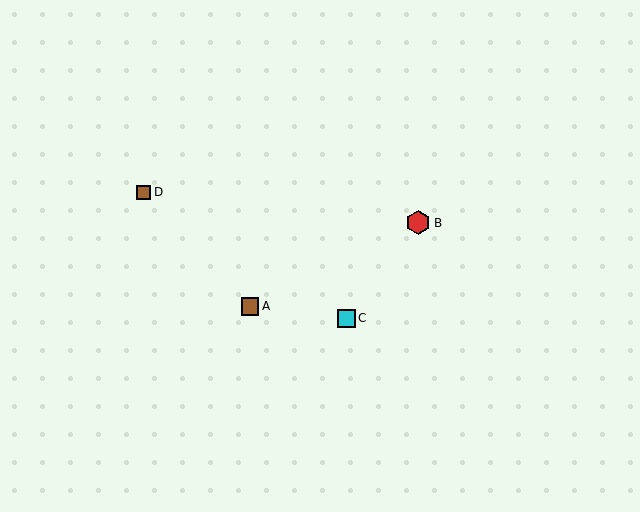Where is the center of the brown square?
The center of the brown square is at (144, 192).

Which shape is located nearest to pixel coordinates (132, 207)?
The brown square (labeled D) at (144, 192) is nearest to that location.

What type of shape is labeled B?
Shape B is a red hexagon.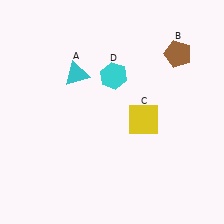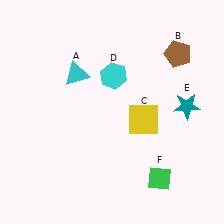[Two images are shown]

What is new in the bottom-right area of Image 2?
A green diamond (F) was added in the bottom-right area of Image 2.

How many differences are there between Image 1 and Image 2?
There are 2 differences between the two images.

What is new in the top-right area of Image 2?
A teal star (E) was added in the top-right area of Image 2.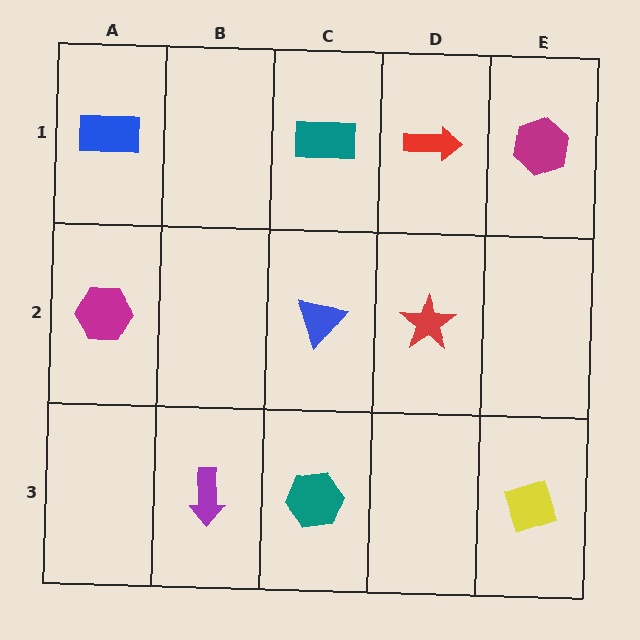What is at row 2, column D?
A red star.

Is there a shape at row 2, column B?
No, that cell is empty.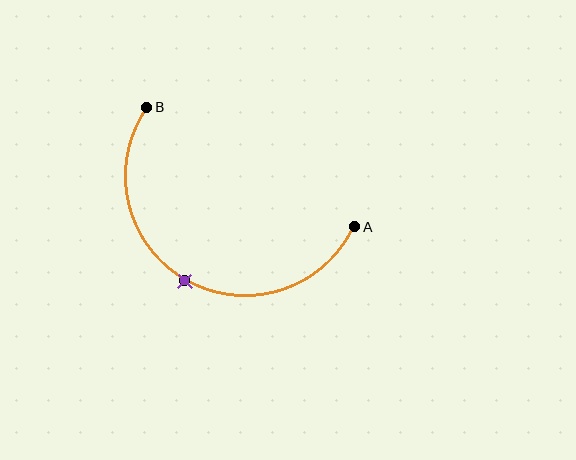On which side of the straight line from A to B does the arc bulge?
The arc bulges below the straight line connecting A and B.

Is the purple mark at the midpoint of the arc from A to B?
Yes. The purple mark lies on the arc at equal arc-length from both A and B — it is the arc midpoint.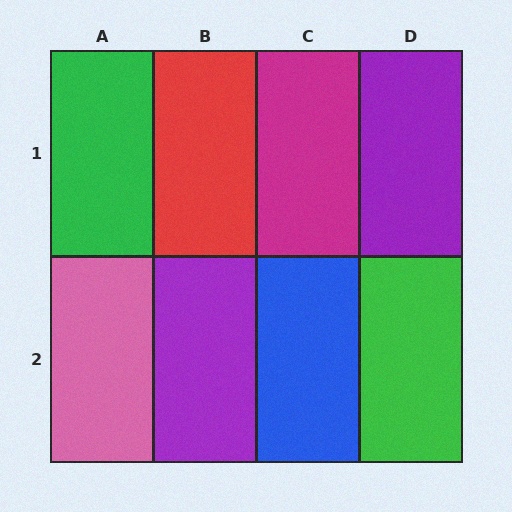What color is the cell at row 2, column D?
Green.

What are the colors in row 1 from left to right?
Green, red, magenta, purple.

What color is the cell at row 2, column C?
Blue.